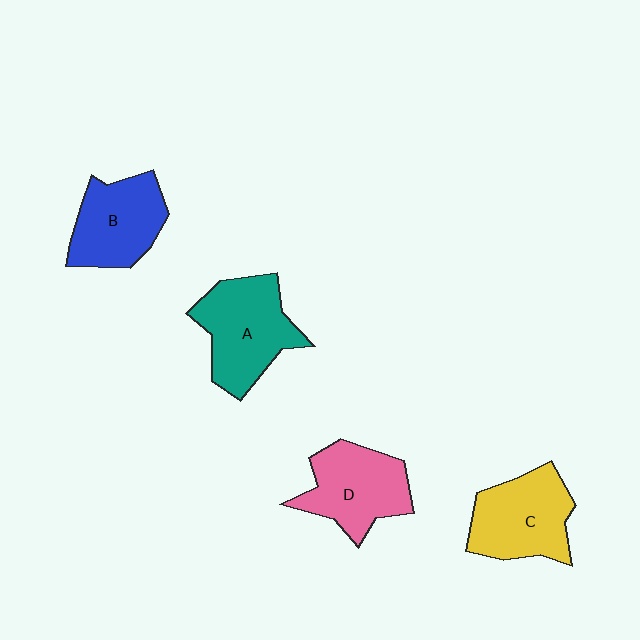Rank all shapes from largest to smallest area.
From largest to smallest: A (teal), C (yellow), D (pink), B (blue).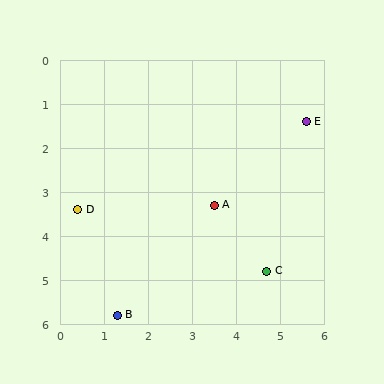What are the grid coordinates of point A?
Point A is at approximately (3.5, 3.3).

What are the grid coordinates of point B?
Point B is at approximately (1.3, 5.8).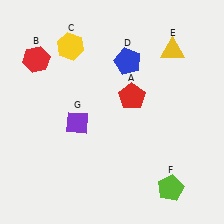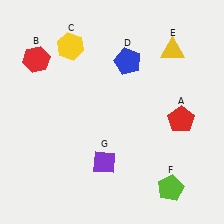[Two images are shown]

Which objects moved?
The objects that moved are: the red pentagon (A), the purple diamond (G).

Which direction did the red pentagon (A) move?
The red pentagon (A) moved right.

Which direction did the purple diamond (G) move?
The purple diamond (G) moved down.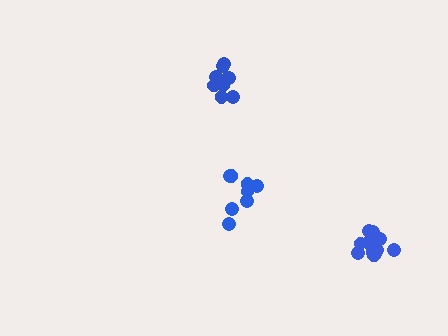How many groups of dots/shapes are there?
There are 3 groups.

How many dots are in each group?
Group 1: 9 dots, Group 2: 12 dots, Group 3: 8 dots (29 total).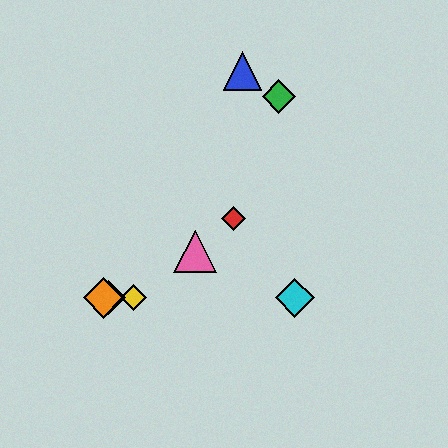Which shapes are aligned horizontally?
The yellow diamond, the purple diamond, the orange diamond, the cyan diamond are aligned horizontally.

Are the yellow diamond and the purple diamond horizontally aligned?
Yes, both are at y≈298.